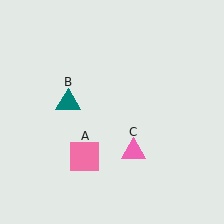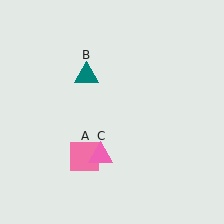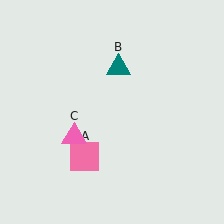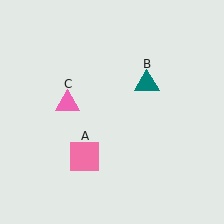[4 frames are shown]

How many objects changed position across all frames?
2 objects changed position: teal triangle (object B), pink triangle (object C).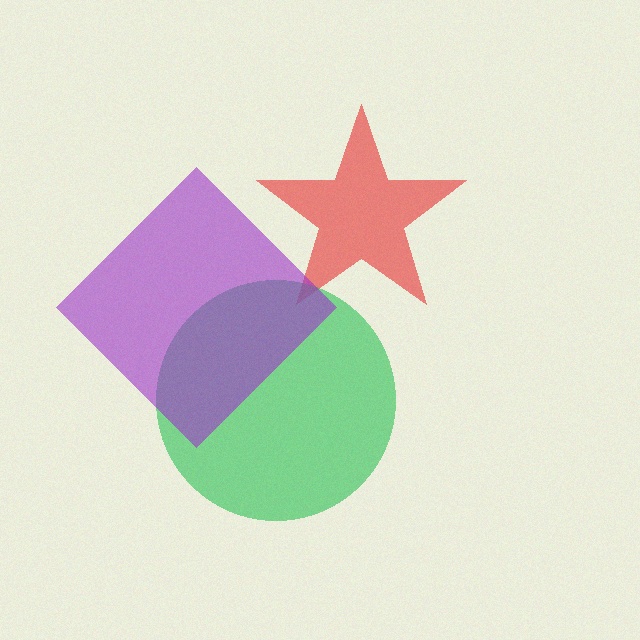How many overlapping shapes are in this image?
There are 3 overlapping shapes in the image.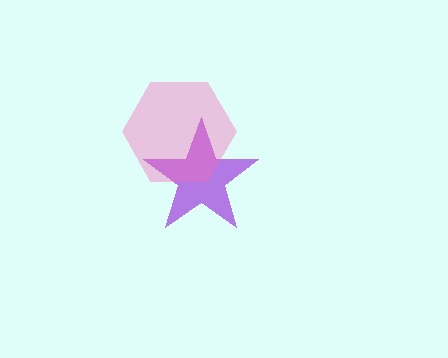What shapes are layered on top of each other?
The layered shapes are: a purple star, a pink hexagon.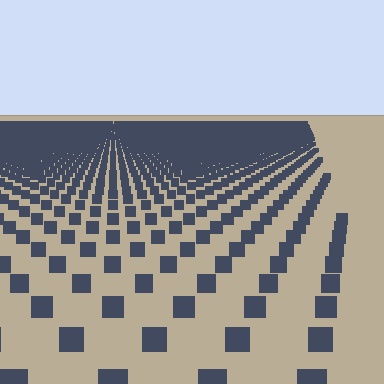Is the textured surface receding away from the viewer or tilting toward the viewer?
The surface is receding away from the viewer. Texture elements get smaller and denser toward the top.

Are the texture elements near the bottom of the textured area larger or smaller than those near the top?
Larger. Near the bottom, elements are closer to the viewer and appear at a bigger on-screen size.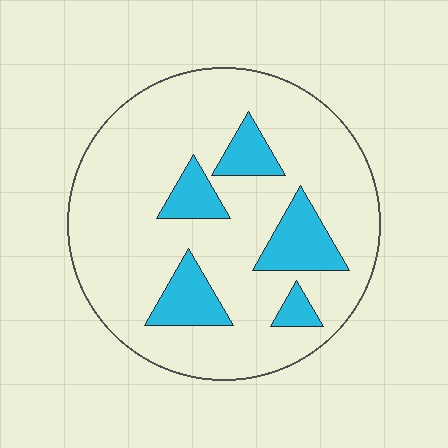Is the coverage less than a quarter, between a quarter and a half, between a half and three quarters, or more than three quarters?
Less than a quarter.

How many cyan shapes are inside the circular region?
5.